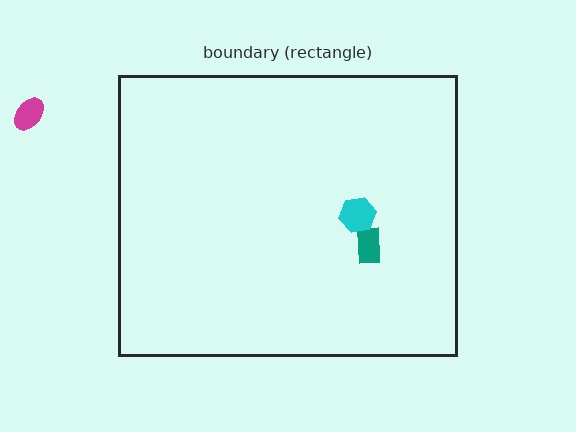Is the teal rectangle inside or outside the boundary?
Inside.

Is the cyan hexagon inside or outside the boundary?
Inside.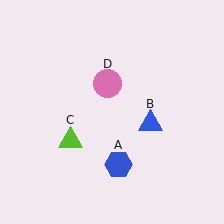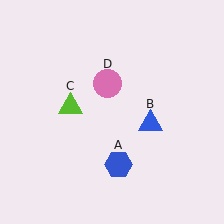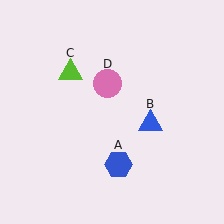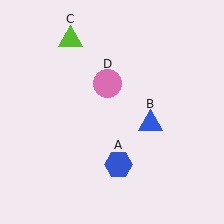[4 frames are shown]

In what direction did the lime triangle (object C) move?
The lime triangle (object C) moved up.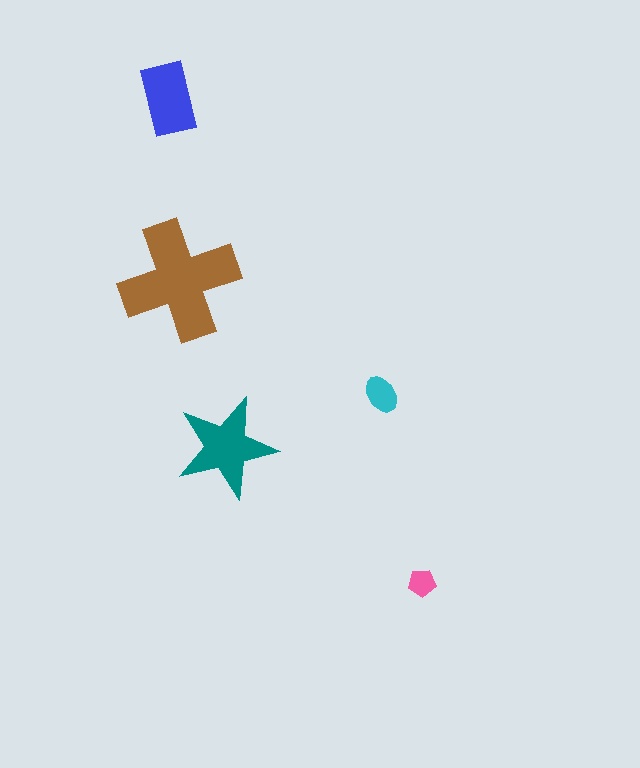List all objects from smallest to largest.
The pink pentagon, the cyan ellipse, the blue rectangle, the teal star, the brown cross.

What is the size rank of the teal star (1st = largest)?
2nd.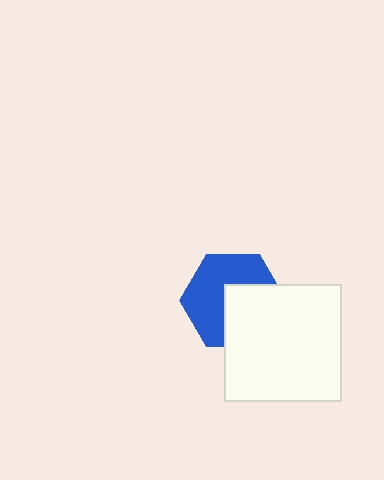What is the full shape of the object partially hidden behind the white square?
The partially hidden object is a blue hexagon.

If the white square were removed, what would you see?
You would see the complete blue hexagon.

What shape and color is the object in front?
The object in front is a white square.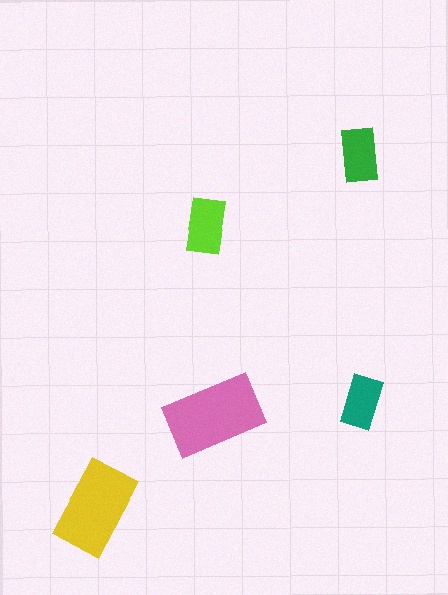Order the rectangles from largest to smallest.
the pink one, the yellow one, the lime one, the green one, the teal one.